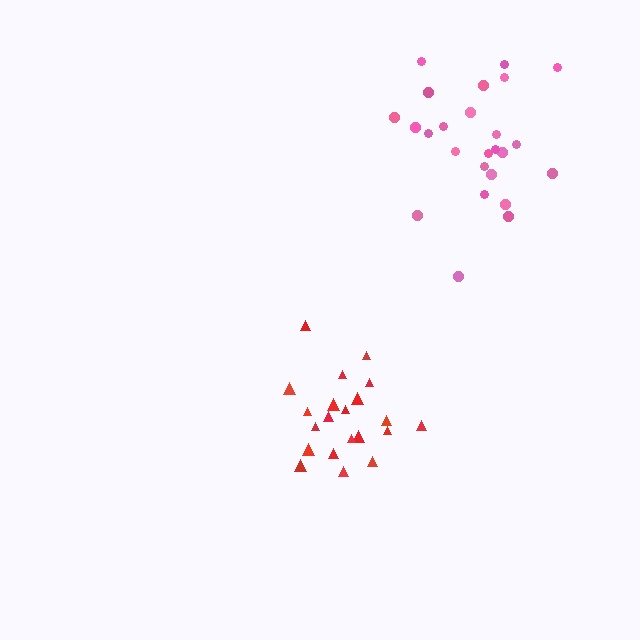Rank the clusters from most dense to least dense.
red, pink.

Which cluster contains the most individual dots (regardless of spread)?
Pink (25).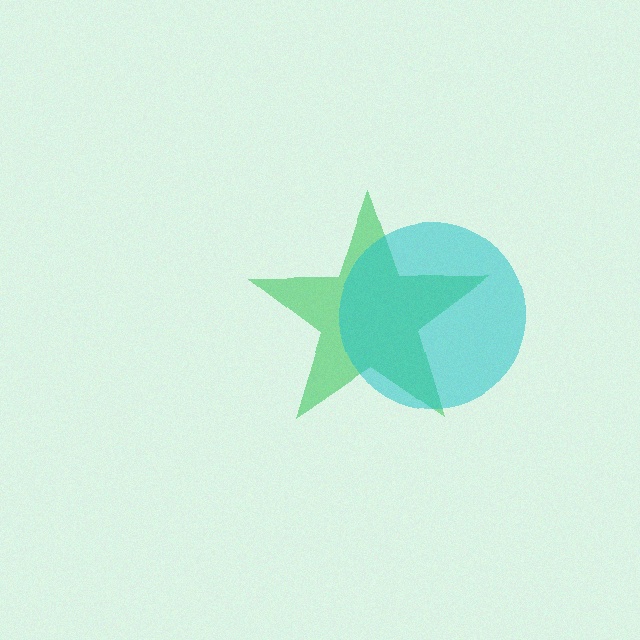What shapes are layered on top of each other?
The layered shapes are: a green star, a cyan circle.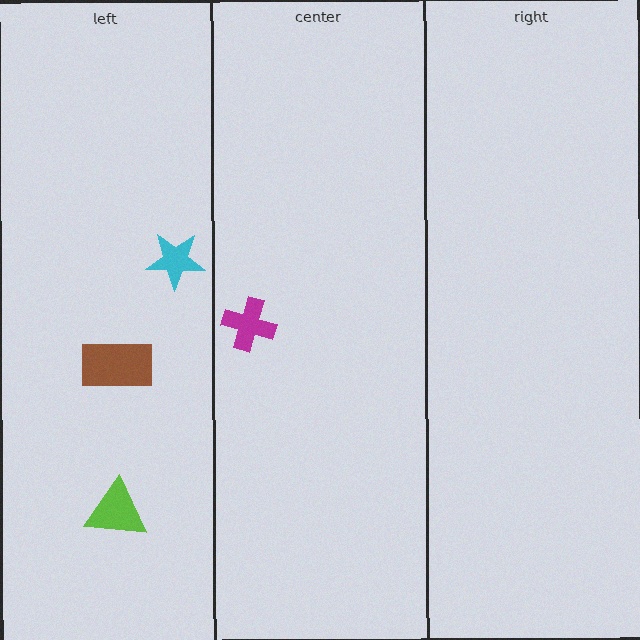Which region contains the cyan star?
The left region.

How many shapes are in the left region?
3.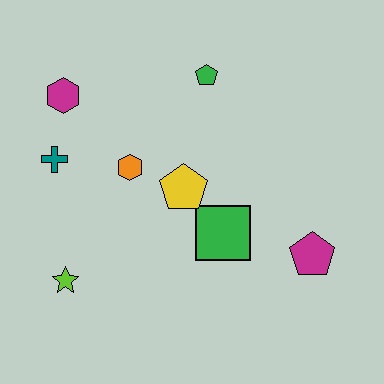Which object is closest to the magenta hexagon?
The teal cross is closest to the magenta hexagon.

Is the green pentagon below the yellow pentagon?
No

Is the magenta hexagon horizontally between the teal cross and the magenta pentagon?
Yes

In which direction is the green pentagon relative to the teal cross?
The green pentagon is to the right of the teal cross.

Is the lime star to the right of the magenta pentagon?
No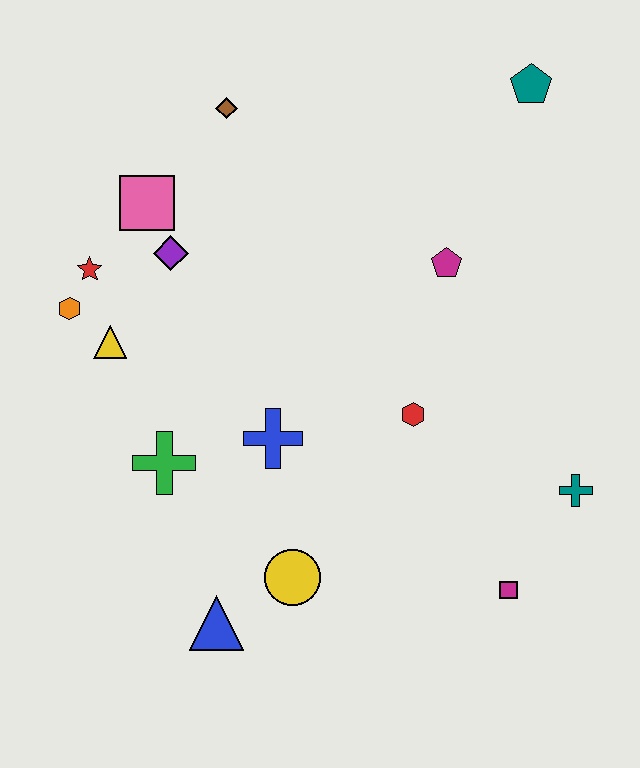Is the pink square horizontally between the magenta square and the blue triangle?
No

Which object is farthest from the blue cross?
The teal pentagon is farthest from the blue cross.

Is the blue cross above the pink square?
No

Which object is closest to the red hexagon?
The blue cross is closest to the red hexagon.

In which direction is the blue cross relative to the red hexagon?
The blue cross is to the left of the red hexagon.